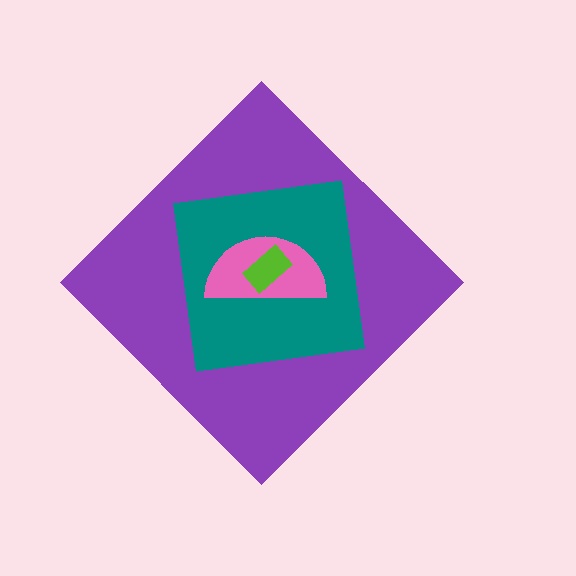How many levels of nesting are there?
4.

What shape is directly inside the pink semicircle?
The lime rectangle.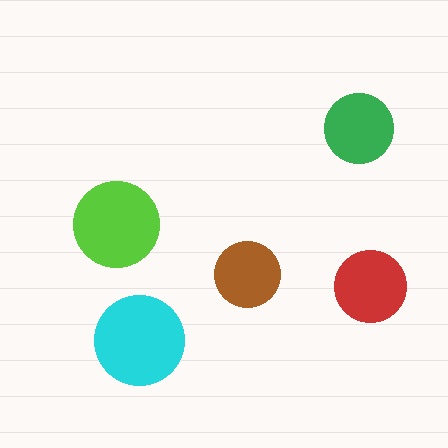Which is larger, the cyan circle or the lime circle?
The cyan one.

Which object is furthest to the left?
The lime circle is leftmost.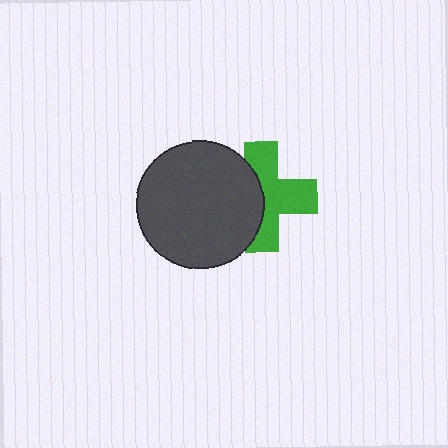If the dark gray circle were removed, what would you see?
You would see the complete green cross.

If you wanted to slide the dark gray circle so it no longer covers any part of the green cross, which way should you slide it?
Slide it left — that is the most direct way to separate the two shapes.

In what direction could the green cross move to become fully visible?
The green cross could move right. That would shift it out from behind the dark gray circle entirely.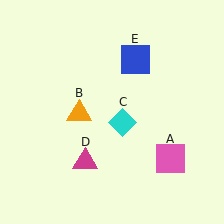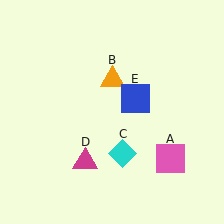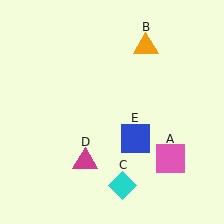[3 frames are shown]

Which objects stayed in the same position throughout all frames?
Pink square (object A) and magenta triangle (object D) remained stationary.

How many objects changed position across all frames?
3 objects changed position: orange triangle (object B), cyan diamond (object C), blue square (object E).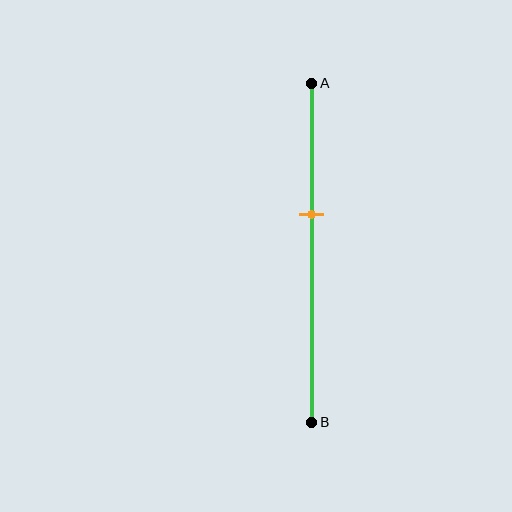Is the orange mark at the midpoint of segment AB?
No, the mark is at about 40% from A, not at the 50% midpoint.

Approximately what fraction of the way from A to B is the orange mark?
The orange mark is approximately 40% of the way from A to B.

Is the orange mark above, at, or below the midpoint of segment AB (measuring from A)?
The orange mark is above the midpoint of segment AB.